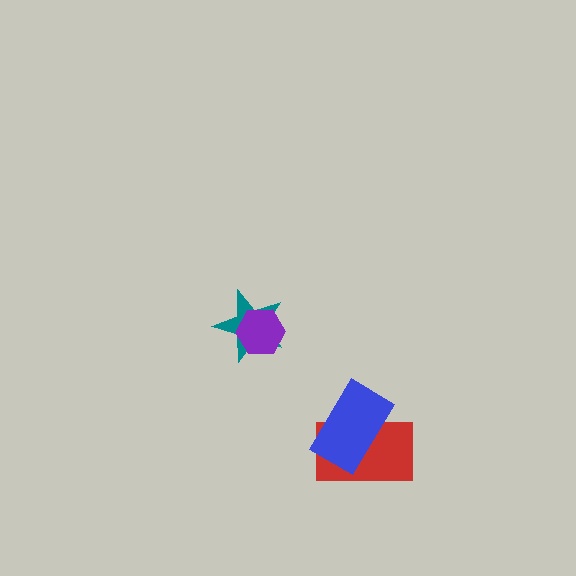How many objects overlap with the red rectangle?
1 object overlaps with the red rectangle.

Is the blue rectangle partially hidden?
No, no other shape covers it.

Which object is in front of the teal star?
The purple hexagon is in front of the teal star.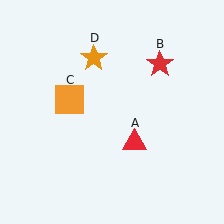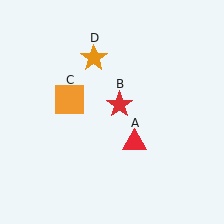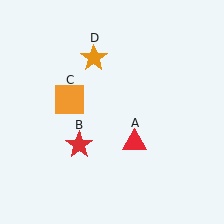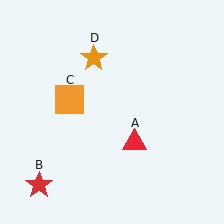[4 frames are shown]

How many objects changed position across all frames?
1 object changed position: red star (object B).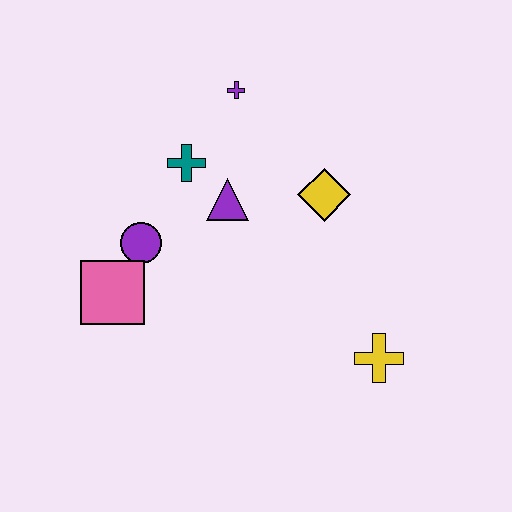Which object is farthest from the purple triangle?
The yellow cross is farthest from the purple triangle.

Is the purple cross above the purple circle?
Yes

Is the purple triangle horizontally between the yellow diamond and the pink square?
Yes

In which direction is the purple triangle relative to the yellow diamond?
The purple triangle is to the left of the yellow diamond.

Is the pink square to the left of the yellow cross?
Yes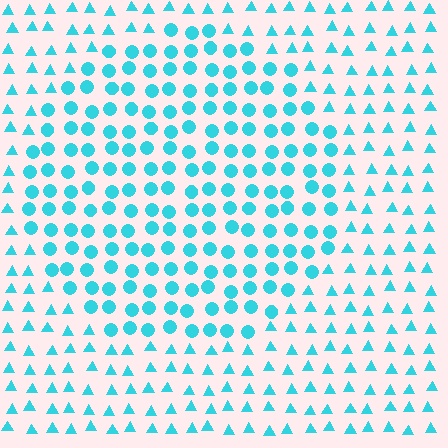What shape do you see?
I see a circle.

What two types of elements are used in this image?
The image uses circles inside the circle region and triangles outside it.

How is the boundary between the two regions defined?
The boundary is defined by a change in element shape: circles inside vs. triangles outside. All elements share the same color and spacing.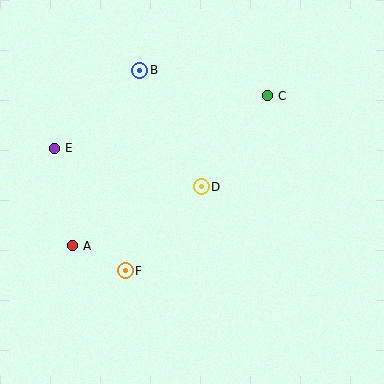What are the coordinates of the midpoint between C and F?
The midpoint between C and F is at (197, 183).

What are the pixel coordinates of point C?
Point C is at (268, 96).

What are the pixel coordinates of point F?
Point F is at (125, 271).